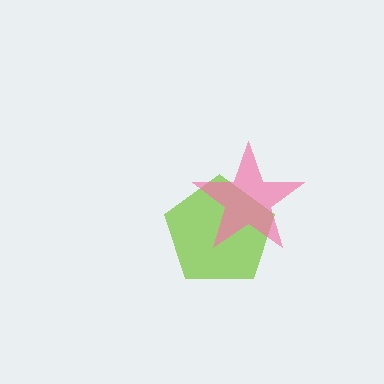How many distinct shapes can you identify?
There are 2 distinct shapes: a lime pentagon, a pink star.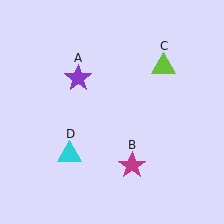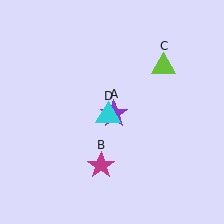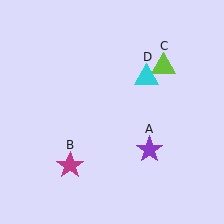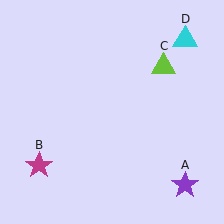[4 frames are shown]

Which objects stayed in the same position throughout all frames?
Lime triangle (object C) remained stationary.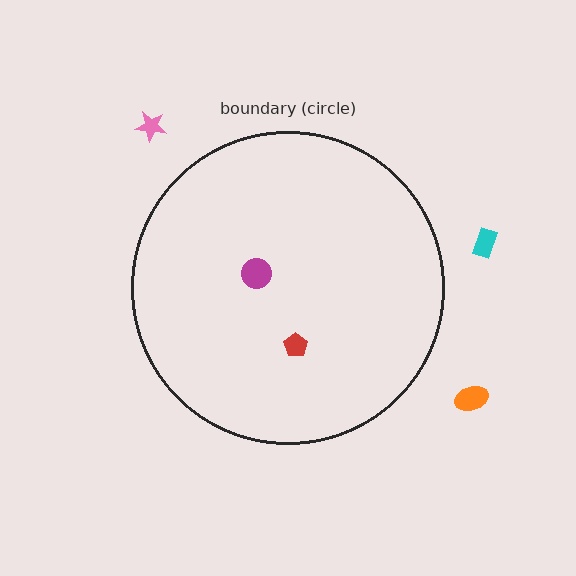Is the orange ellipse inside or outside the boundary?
Outside.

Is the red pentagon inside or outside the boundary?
Inside.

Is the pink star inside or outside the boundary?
Outside.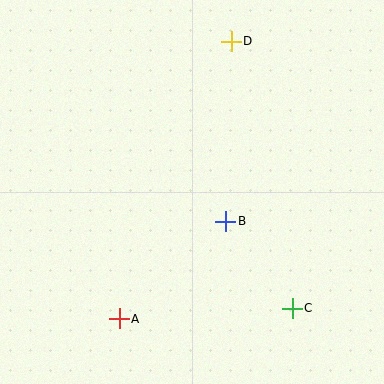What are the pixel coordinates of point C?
Point C is at (292, 308).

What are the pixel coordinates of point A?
Point A is at (119, 319).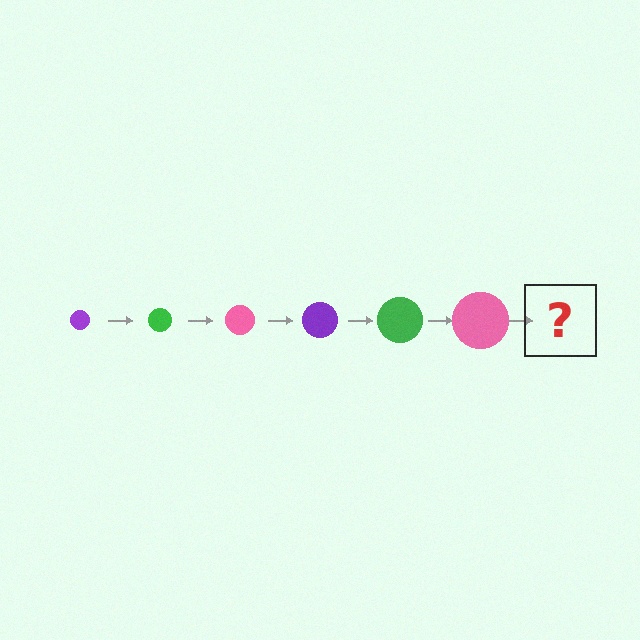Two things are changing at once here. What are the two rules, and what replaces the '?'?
The two rules are that the circle grows larger each step and the color cycles through purple, green, and pink. The '?' should be a purple circle, larger than the previous one.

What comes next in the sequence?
The next element should be a purple circle, larger than the previous one.